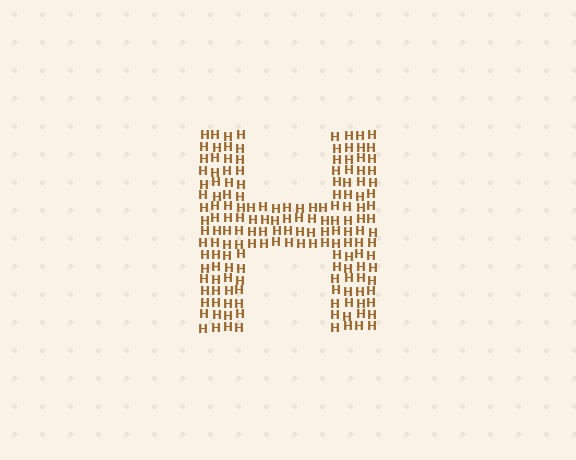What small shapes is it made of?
It is made of small letter H's.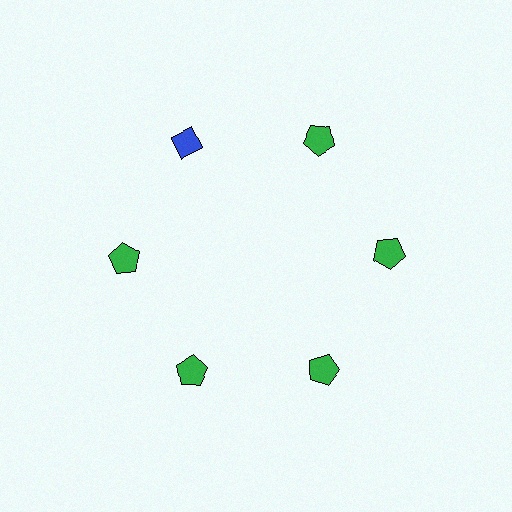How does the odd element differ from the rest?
It differs in both color (blue instead of green) and shape (diamond instead of pentagon).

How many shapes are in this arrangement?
There are 6 shapes arranged in a ring pattern.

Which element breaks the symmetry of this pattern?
The blue diamond at roughly the 11 o'clock position breaks the symmetry. All other shapes are green pentagons.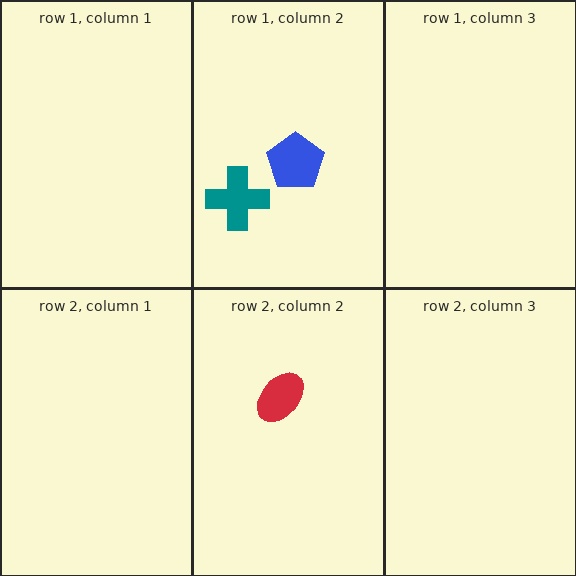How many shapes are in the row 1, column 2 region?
2.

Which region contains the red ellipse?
The row 2, column 2 region.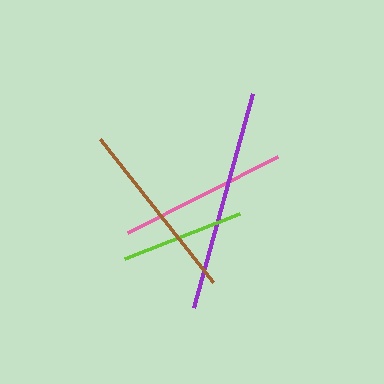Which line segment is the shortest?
The lime line is the shortest at approximately 123 pixels.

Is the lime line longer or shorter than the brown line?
The brown line is longer than the lime line.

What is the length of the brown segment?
The brown segment is approximately 182 pixels long.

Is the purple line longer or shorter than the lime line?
The purple line is longer than the lime line.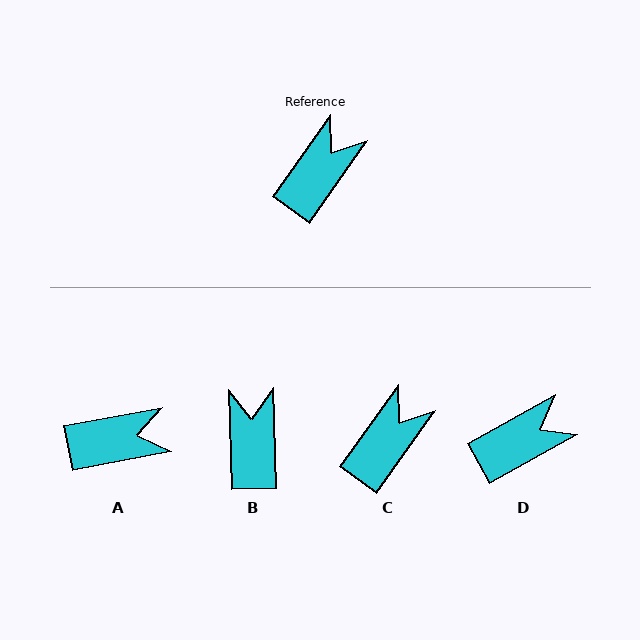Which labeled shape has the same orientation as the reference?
C.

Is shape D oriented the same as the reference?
No, it is off by about 26 degrees.